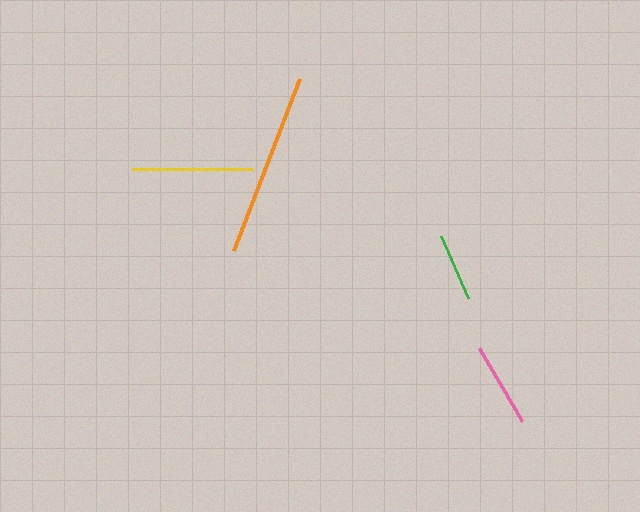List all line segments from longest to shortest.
From longest to shortest: orange, yellow, pink, green.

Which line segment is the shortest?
The green line is the shortest at approximately 67 pixels.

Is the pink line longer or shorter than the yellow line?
The yellow line is longer than the pink line.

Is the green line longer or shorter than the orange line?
The orange line is longer than the green line.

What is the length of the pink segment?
The pink segment is approximately 84 pixels long.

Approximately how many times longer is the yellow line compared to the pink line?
The yellow line is approximately 1.4 times the length of the pink line.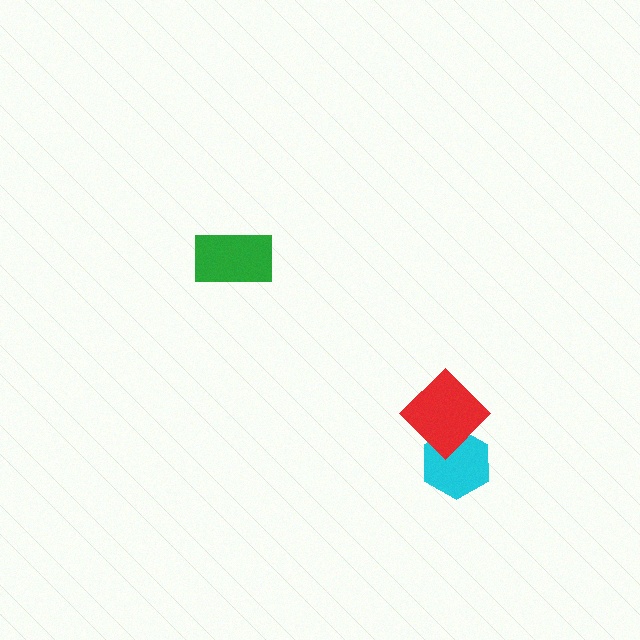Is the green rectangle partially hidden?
No, no other shape covers it.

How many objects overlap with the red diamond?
1 object overlaps with the red diamond.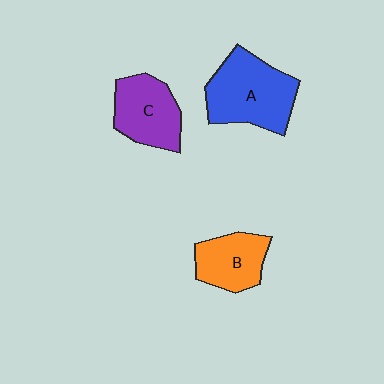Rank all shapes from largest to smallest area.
From largest to smallest: A (blue), C (purple), B (orange).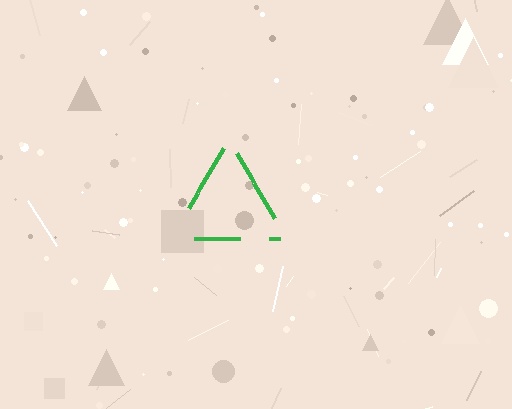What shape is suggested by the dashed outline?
The dashed outline suggests a triangle.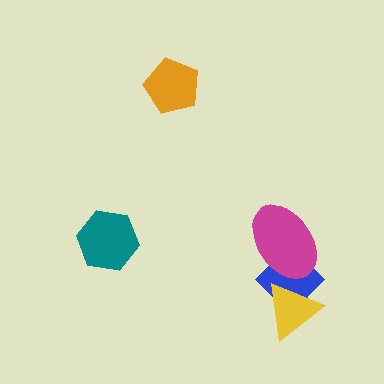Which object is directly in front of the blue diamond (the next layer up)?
The yellow triangle is directly in front of the blue diamond.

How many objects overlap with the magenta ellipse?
1 object overlaps with the magenta ellipse.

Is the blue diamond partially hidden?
Yes, it is partially covered by another shape.